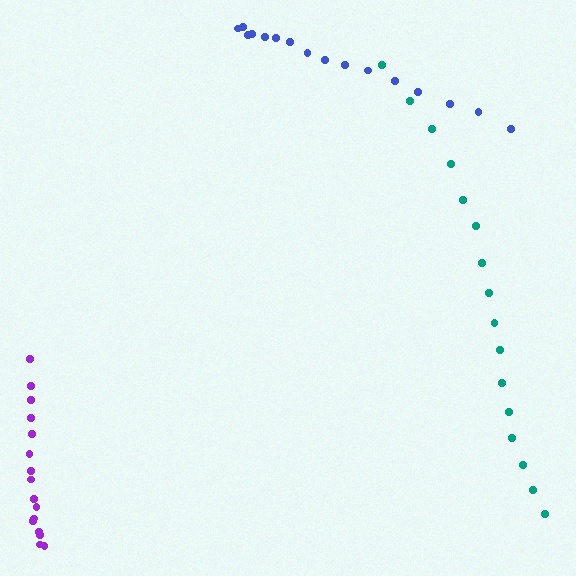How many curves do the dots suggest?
There are 3 distinct paths.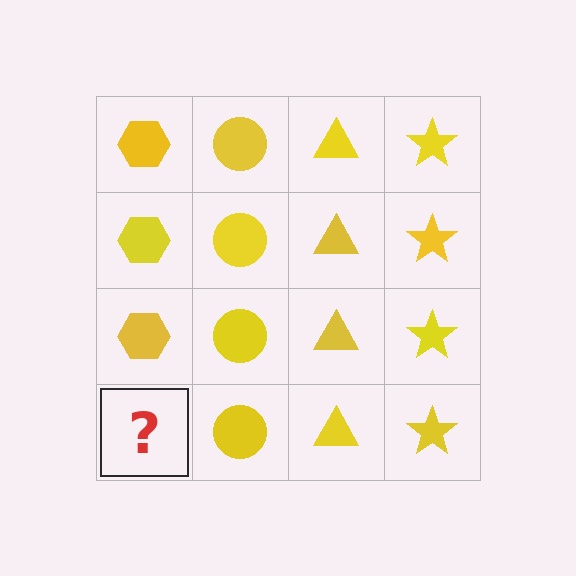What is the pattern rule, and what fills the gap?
The rule is that each column has a consistent shape. The gap should be filled with a yellow hexagon.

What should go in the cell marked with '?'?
The missing cell should contain a yellow hexagon.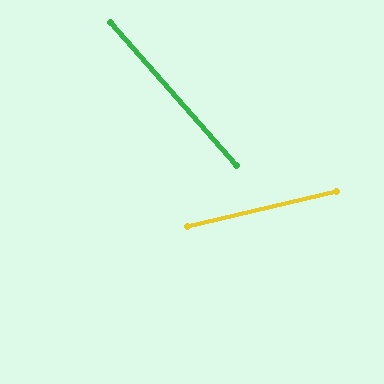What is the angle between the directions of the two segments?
Approximately 62 degrees.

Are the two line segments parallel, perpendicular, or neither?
Neither parallel nor perpendicular — they differ by about 62°.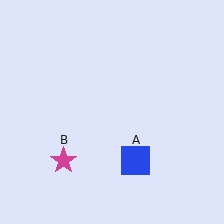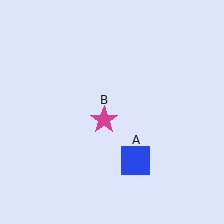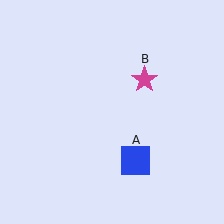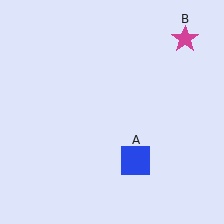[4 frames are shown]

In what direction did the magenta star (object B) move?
The magenta star (object B) moved up and to the right.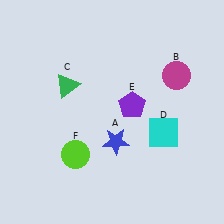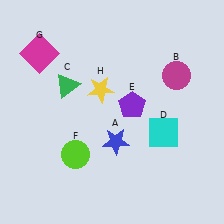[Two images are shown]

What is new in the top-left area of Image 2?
A yellow star (H) was added in the top-left area of Image 2.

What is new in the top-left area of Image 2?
A magenta square (G) was added in the top-left area of Image 2.